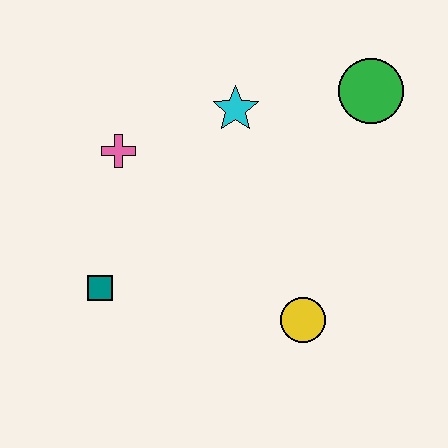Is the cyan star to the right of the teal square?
Yes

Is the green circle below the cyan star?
No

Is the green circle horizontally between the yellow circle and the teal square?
No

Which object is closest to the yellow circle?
The teal square is closest to the yellow circle.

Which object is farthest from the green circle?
The teal square is farthest from the green circle.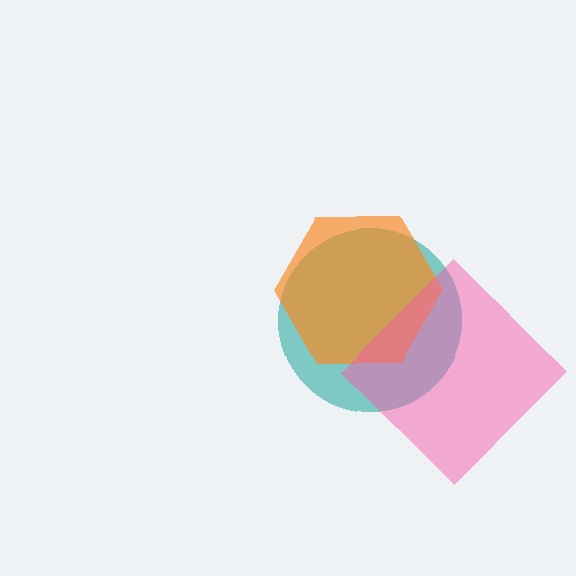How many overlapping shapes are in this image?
There are 3 overlapping shapes in the image.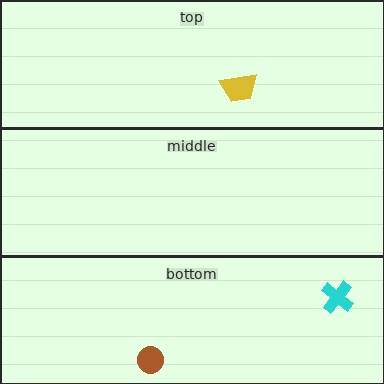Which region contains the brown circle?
The bottom region.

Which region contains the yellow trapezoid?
The top region.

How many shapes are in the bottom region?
2.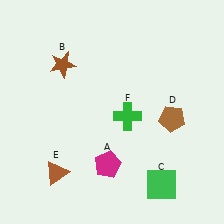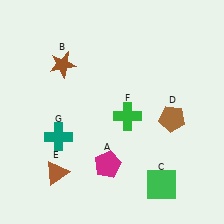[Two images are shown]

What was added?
A teal cross (G) was added in Image 2.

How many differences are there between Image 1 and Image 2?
There is 1 difference between the two images.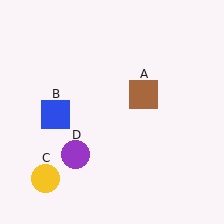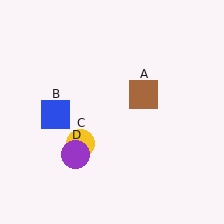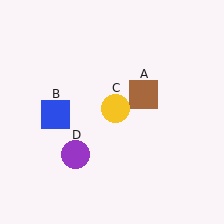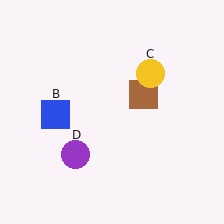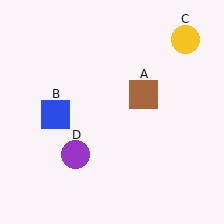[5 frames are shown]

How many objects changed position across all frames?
1 object changed position: yellow circle (object C).